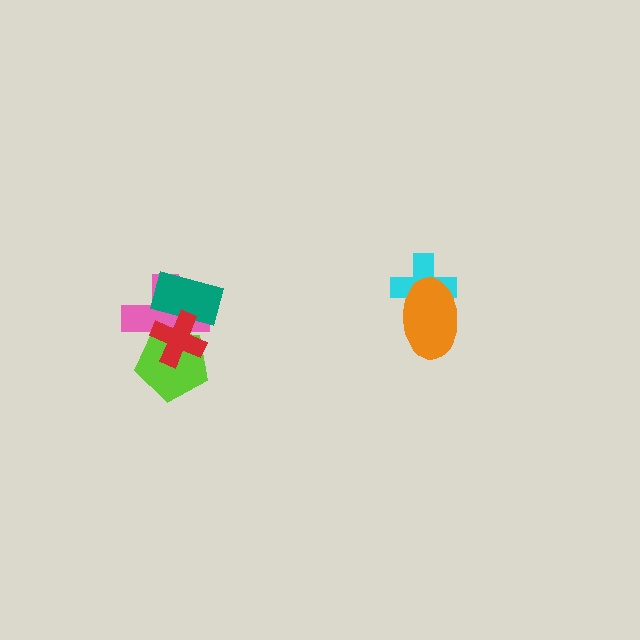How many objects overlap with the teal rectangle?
2 objects overlap with the teal rectangle.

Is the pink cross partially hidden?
Yes, it is partially covered by another shape.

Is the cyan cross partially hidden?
Yes, it is partially covered by another shape.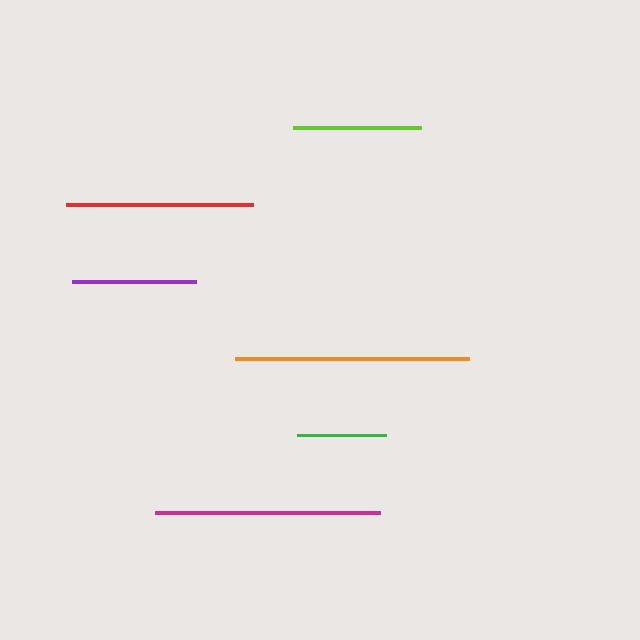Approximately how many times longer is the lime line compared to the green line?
The lime line is approximately 1.5 times the length of the green line.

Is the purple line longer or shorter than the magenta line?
The magenta line is longer than the purple line.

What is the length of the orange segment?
The orange segment is approximately 234 pixels long.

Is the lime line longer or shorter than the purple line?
The lime line is longer than the purple line.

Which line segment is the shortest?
The green line is the shortest at approximately 88 pixels.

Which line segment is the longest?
The orange line is the longest at approximately 234 pixels.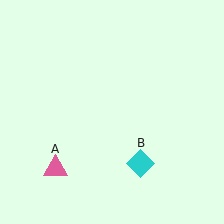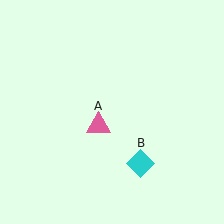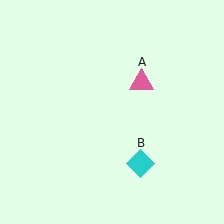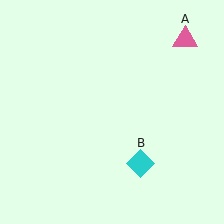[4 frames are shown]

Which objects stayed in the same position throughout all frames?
Cyan diamond (object B) remained stationary.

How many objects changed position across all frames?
1 object changed position: pink triangle (object A).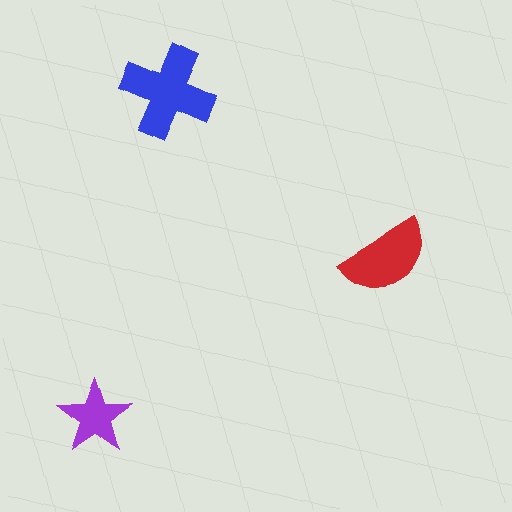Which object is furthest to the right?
The red semicircle is rightmost.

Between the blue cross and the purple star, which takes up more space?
The blue cross.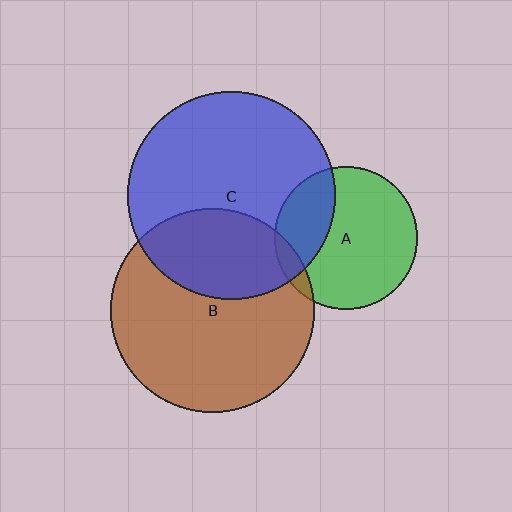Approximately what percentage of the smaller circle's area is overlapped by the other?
Approximately 30%.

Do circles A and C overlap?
Yes.